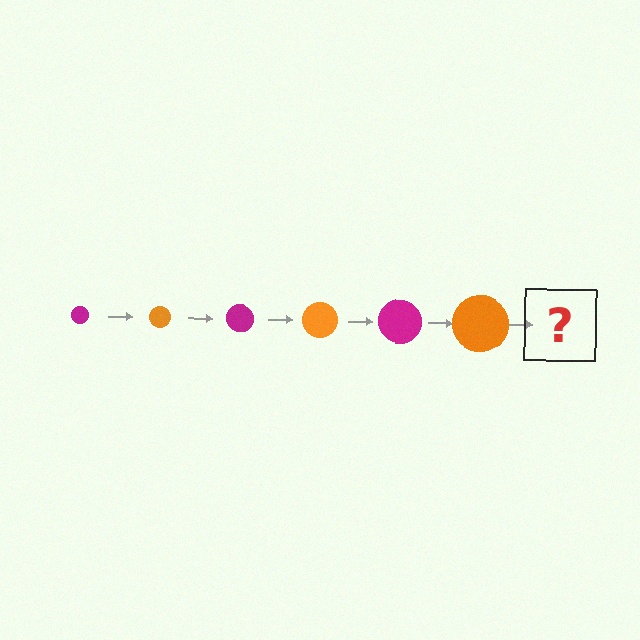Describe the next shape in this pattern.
It should be a magenta circle, larger than the previous one.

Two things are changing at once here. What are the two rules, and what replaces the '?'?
The two rules are that the circle grows larger each step and the color cycles through magenta and orange. The '?' should be a magenta circle, larger than the previous one.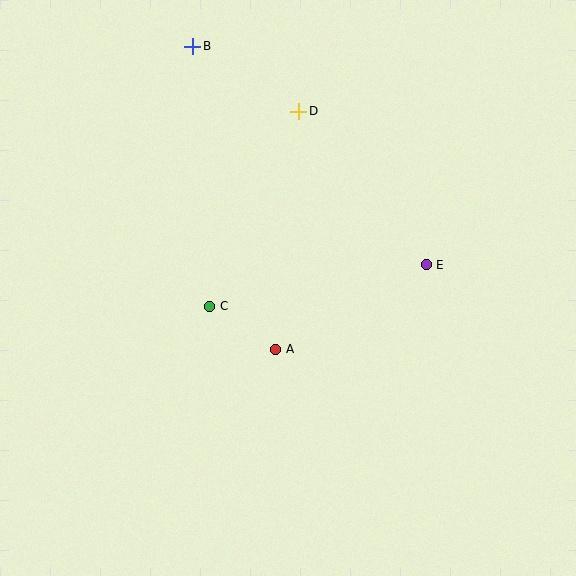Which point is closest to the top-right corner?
Point D is closest to the top-right corner.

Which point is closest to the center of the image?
Point A at (276, 349) is closest to the center.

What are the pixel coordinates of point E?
Point E is at (426, 265).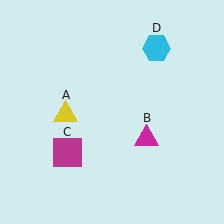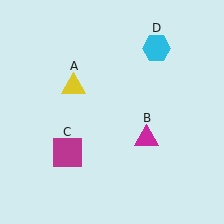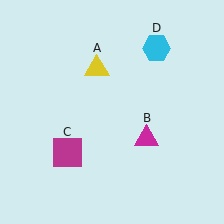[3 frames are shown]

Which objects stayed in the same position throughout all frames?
Magenta triangle (object B) and magenta square (object C) and cyan hexagon (object D) remained stationary.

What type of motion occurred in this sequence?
The yellow triangle (object A) rotated clockwise around the center of the scene.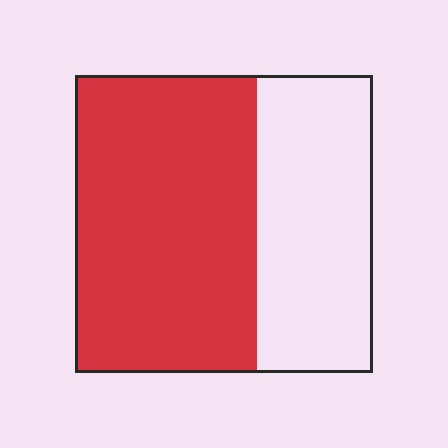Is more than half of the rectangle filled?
Yes.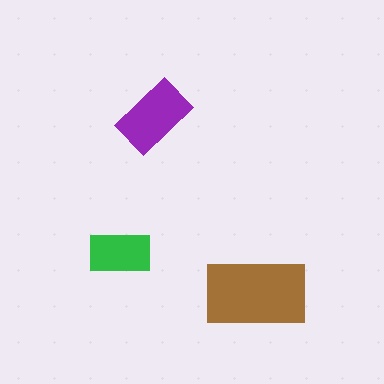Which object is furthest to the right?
The brown rectangle is rightmost.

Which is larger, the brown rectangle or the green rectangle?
The brown one.